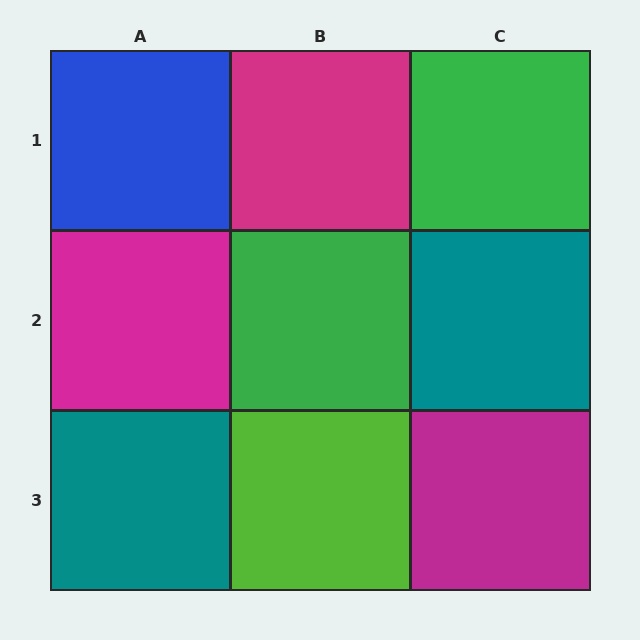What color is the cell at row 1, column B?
Magenta.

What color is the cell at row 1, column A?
Blue.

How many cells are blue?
1 cell is blue.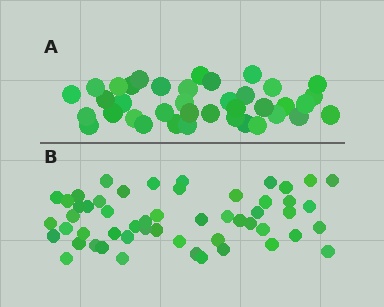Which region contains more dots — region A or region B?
Region B (the bottom region) has more dots.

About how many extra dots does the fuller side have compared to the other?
Region B has approximately 15 more dots than region A.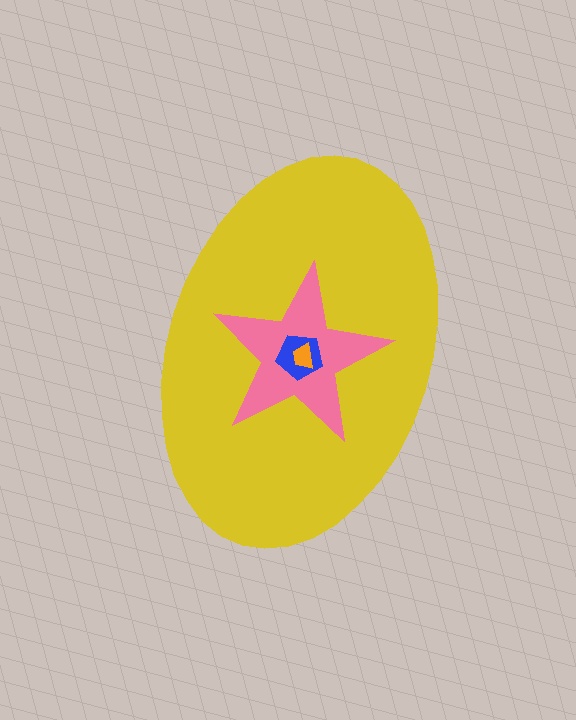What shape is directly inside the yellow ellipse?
The pink star.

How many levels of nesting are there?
4.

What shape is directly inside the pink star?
The blue pentagon.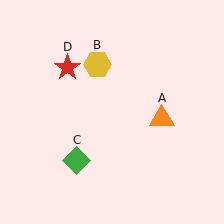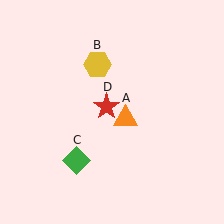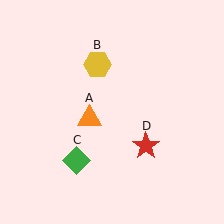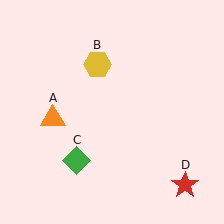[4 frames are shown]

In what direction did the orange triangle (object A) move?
The orange triangle (object A) moved left.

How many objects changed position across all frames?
2 objects changed position: orange triangle (object A), red star (object D).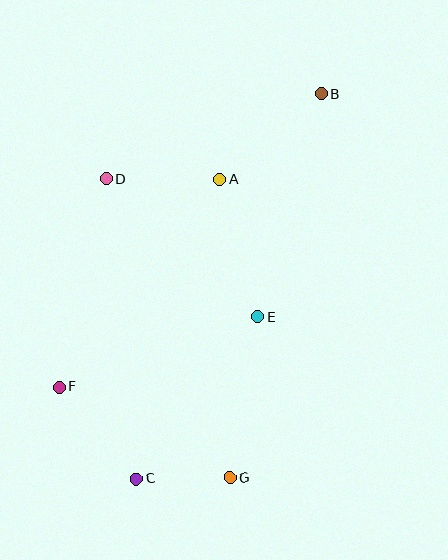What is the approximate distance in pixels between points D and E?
The distance between D and E is approximately 205 pixels.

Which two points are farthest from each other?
Points B and C are farthest from each other.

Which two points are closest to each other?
Points C and G are closest to each other.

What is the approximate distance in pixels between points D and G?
The distance between D and G is approximately 323 pixels.